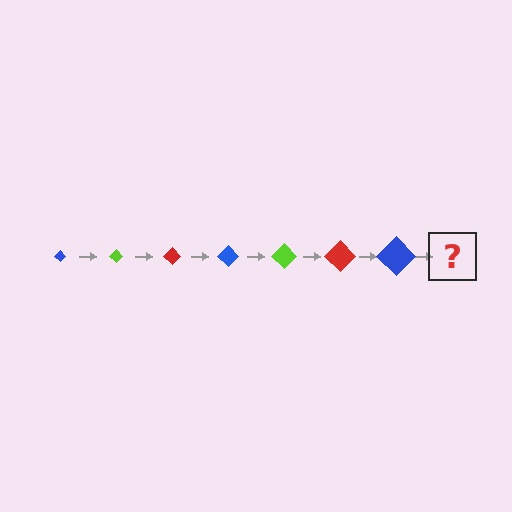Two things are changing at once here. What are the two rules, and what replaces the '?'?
The two rules are that the diamond grows larger each step and the color cycles through blue, lime, and red. The '?' should be a lime diamond, larger than the previous one.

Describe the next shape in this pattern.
It should be a lime diamond, larger than the previous one.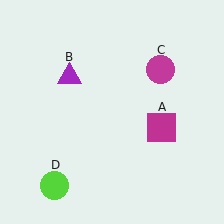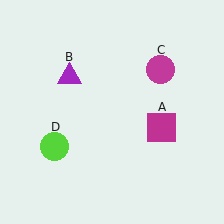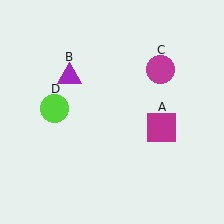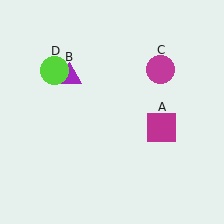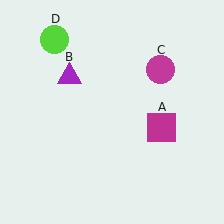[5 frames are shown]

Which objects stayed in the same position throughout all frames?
Magenta square (object A) and purple triangle (object B) and magenta circle (object C) remained stationary.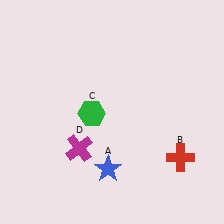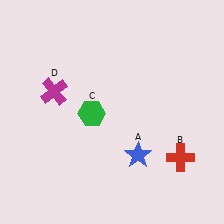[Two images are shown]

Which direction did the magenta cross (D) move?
The magenta cross (D) moved up.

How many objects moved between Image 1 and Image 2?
2 objects moved between the two images.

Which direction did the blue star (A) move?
The blue star (A) moved right.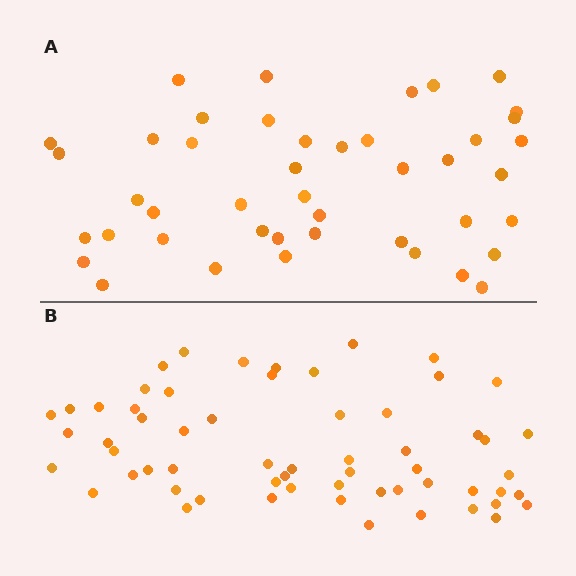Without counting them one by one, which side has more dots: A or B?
Region B (the bottom region) has more dots.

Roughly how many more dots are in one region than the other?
Region B has approximately 15 more dots than region A.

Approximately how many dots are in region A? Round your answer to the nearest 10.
About 40 dots. (The exact count is 44, which rounds to 40.)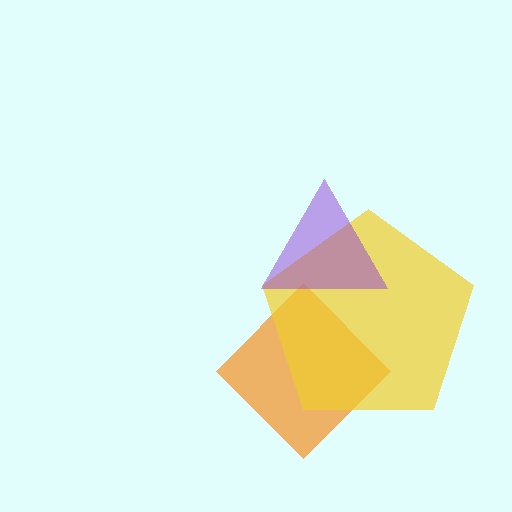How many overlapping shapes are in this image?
There are 3 overlapping shapes in the image.